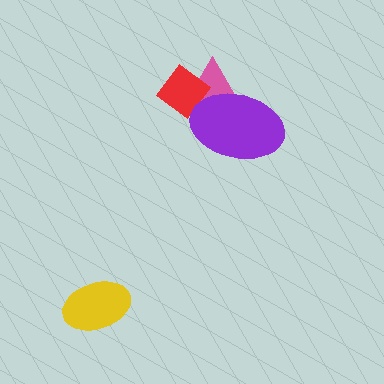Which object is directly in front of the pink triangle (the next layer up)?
The red diamond is directly in front of the pink triangle.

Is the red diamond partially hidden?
Yes, it is partially covered by another shape.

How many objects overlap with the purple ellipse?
2 objects overlap with the purple ellipse.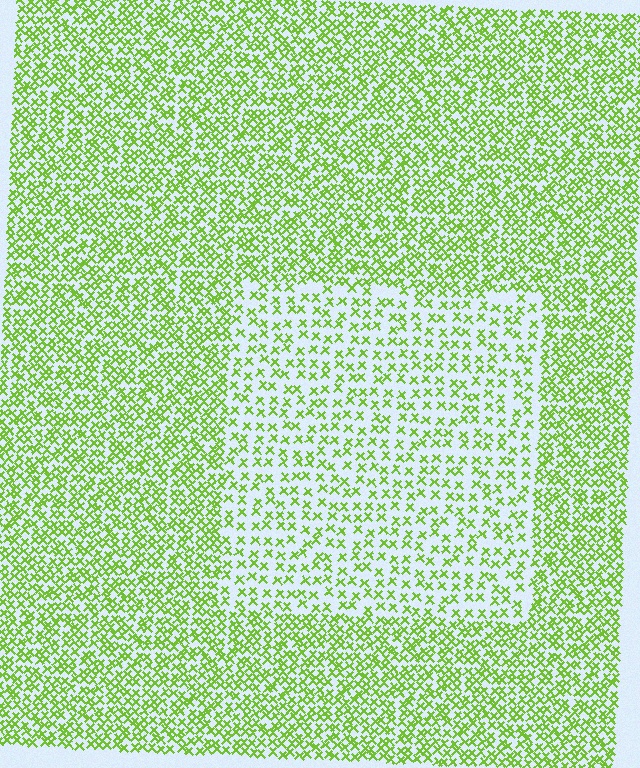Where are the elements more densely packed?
The elements are more densely packed outside the rectangle boundary.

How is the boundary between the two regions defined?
The boundary is defined by a change in element density (approximately 1.9x ratio). All elements are the same color, size, and shape.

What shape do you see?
I see a rectangle.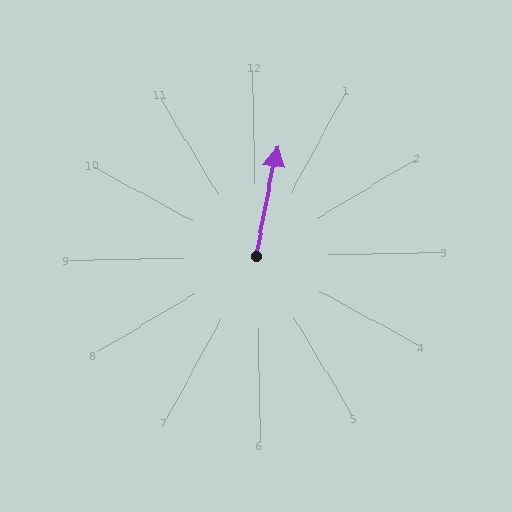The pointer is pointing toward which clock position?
Roughly 12 o'clock.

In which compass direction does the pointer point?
North.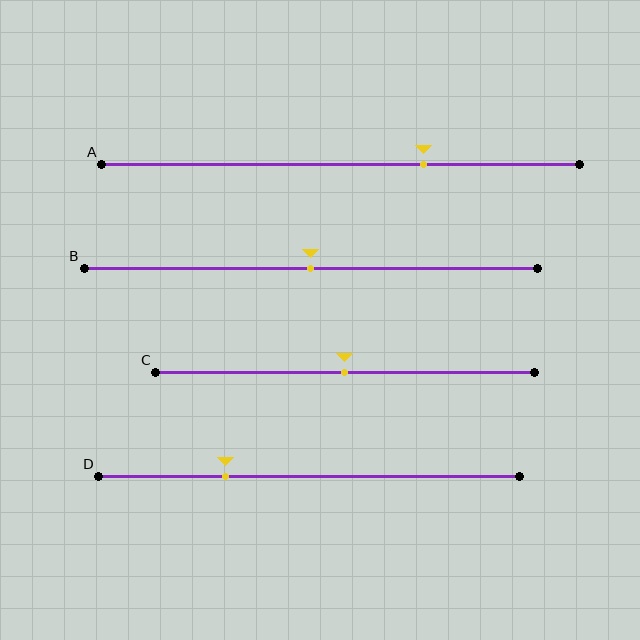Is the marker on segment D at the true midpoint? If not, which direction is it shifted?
No, the marker on segment D is shifted to the left by about 20% of the segment length.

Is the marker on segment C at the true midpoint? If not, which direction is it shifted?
Yes, the marker on segment C is at the true midpoint.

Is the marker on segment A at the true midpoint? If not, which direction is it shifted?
No, the marker on segment A is shifted to the right by about 17% of the segment length.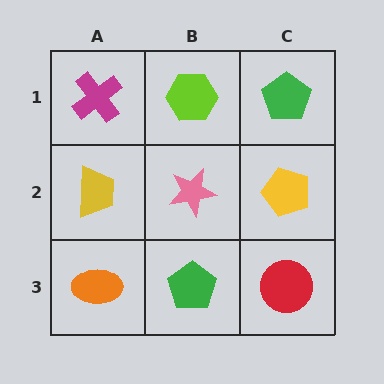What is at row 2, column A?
A yellow trapezoid.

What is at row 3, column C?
A red circle.